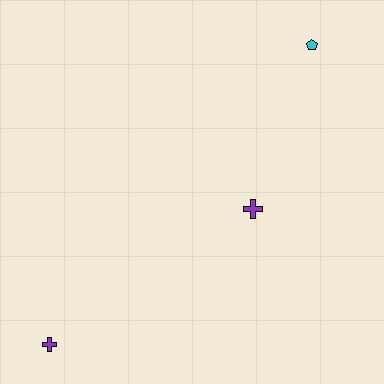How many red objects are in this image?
There are no red objects.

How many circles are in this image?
There are no circles.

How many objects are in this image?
There are 3 objects.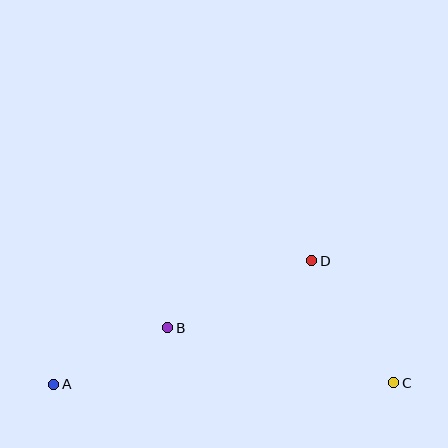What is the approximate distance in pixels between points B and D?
The distance between B and D is approximately 159 pixels.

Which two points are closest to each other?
Points A and B are closest to each other.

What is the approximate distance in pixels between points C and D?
The distance between C and D is approximately 147 pixels.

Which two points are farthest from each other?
Points A and C are farthest from each other.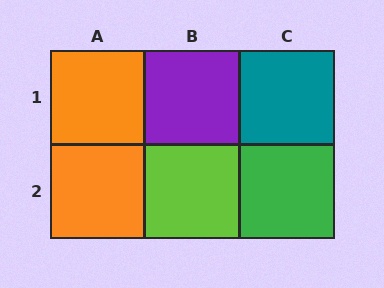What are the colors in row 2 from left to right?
Orange, lime, green.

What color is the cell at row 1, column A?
Orange.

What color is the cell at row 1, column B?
Purple.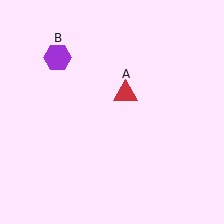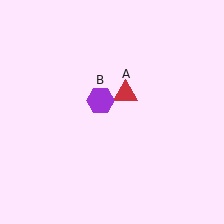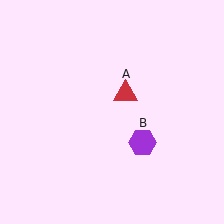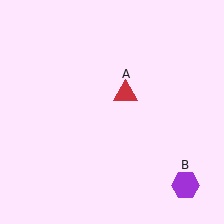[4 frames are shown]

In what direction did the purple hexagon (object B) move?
The purple hexagon (object B) moved down and to the right.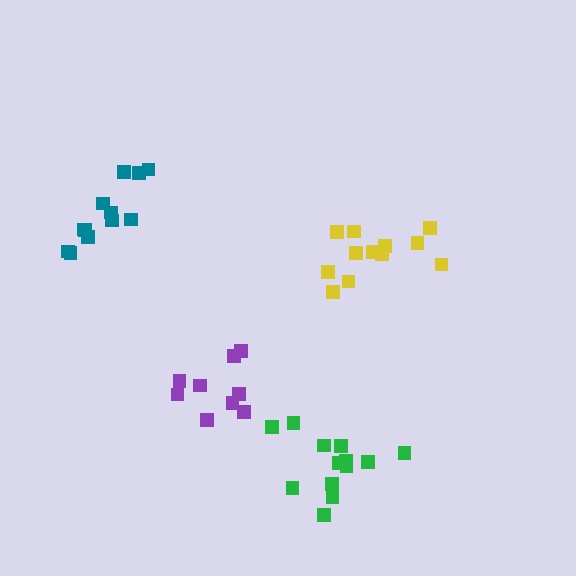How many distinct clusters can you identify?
There are 4 distinct clusters.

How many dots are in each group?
Group 1: 12 dots, Group 2: 12 dots, Group 3: 9 dots, Group 4: 13 dots (46 total).